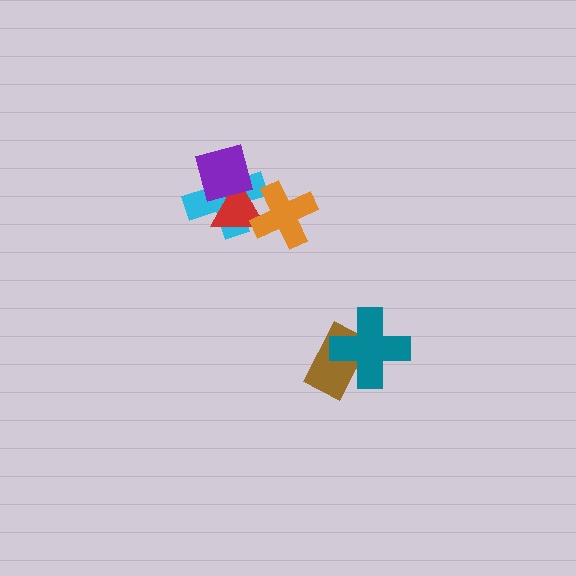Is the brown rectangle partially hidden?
Yes, it is partially covered by another shape.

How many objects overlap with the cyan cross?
3 objects overlap with the cyan cross.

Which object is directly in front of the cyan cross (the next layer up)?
The red triangle is directly in front of the cyan cross.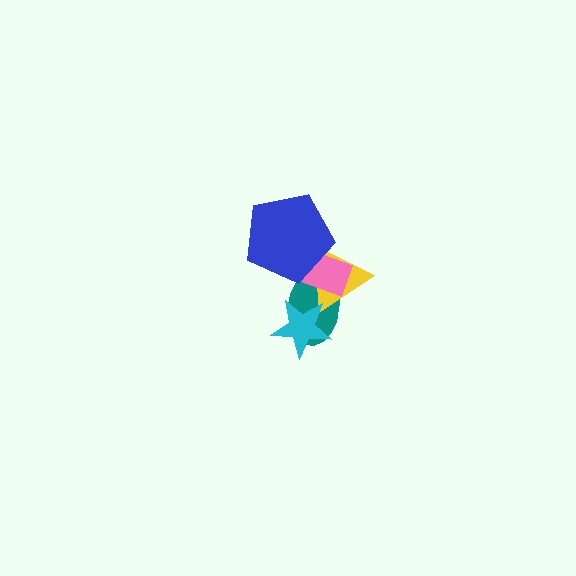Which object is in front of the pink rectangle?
The blue pentagon is in front of the pink rectangle.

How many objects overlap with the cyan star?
2 objects overlap with the cyan star.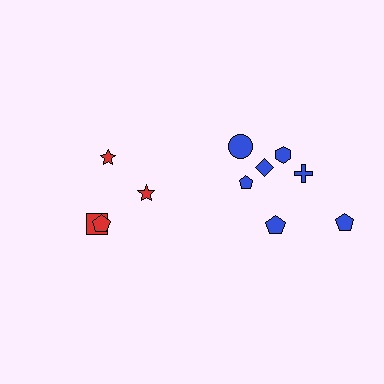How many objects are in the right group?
There are 7 objects.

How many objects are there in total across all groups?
There are 11 objects.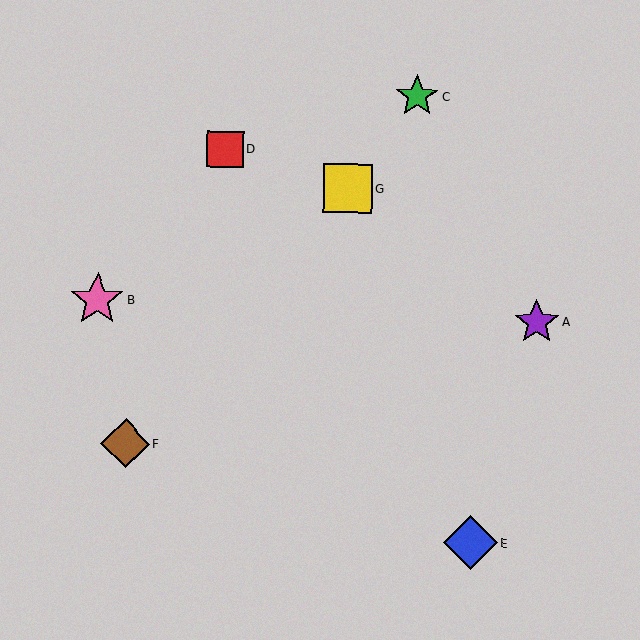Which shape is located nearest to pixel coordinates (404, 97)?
The green star (labeled C) at (417, 96) is nearest to that location.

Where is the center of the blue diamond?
The center of the blue diamond is at (470, 543).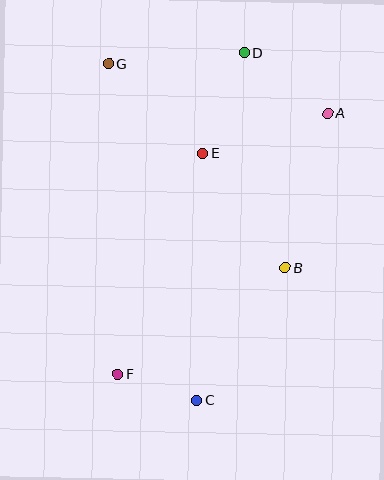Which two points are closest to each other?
Points C and F are closest to each other.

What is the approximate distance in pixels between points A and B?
The distance between A and B is approximately 160 pixels.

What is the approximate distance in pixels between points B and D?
The distance between B and D is approximately 219 pixels.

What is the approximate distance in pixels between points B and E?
The distance between B and E is approximately 141 pixels.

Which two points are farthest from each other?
Points C and D are farthest from each other.